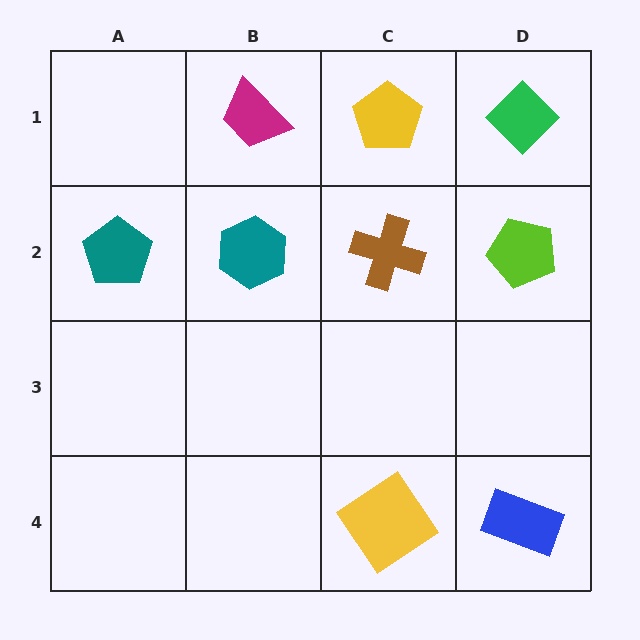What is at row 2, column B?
A teal hexagon.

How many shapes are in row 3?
0 shapes.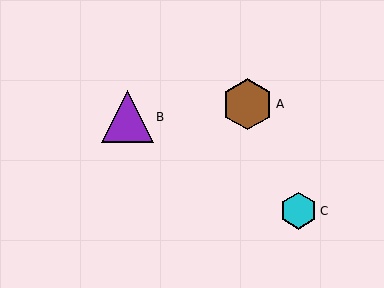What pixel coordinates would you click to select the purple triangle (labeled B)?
Click at (127, 117) to select the purple triangle B.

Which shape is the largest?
The purple triangle (labeled B) is the largest.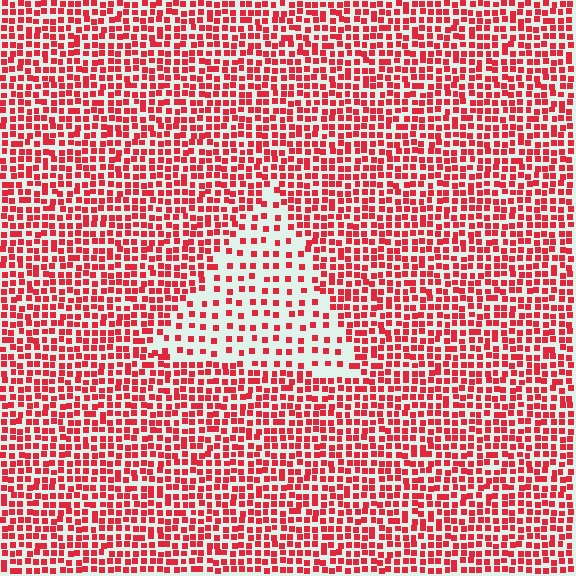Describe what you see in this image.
The image contains small red elements arranged at two different densities. A triangle-shaped region is visible where the elements are less densely packed than the surrounding area.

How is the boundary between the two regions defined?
The boundary is defined by a change in element density (approximately 2.3x ratio). All elements are the same color, size, and shape.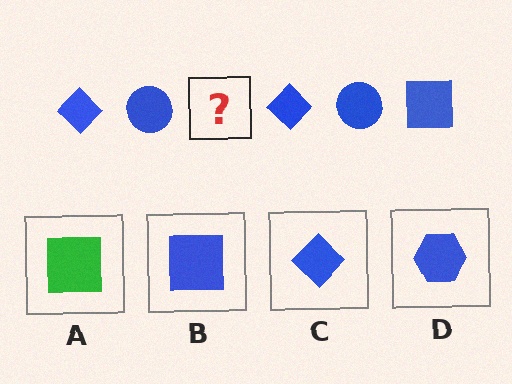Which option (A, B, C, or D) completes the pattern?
B.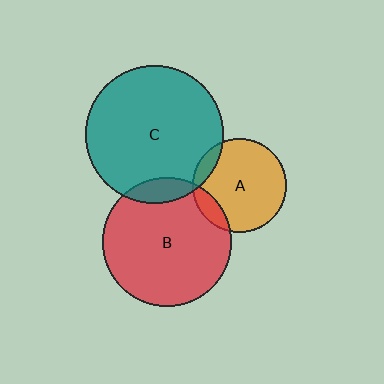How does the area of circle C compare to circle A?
Approximately 2.2 times.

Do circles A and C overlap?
Yes.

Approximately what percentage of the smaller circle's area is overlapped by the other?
Approximately 10%.